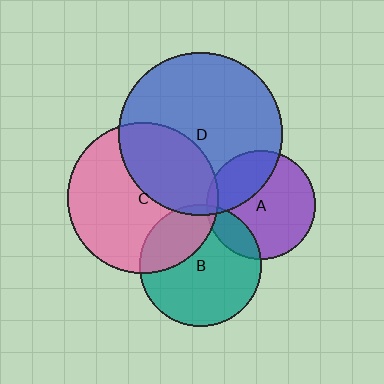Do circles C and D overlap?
Yes.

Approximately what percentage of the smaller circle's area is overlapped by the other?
Approximately 35%.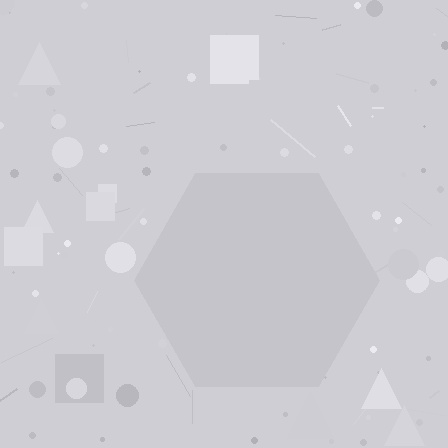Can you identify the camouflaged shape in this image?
The camouflaged shape is a hexagon.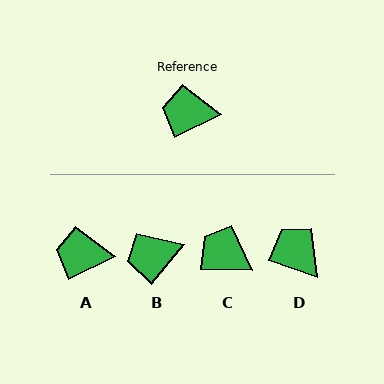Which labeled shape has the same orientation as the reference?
A.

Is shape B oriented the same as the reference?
No, it is off by about 24 degrees.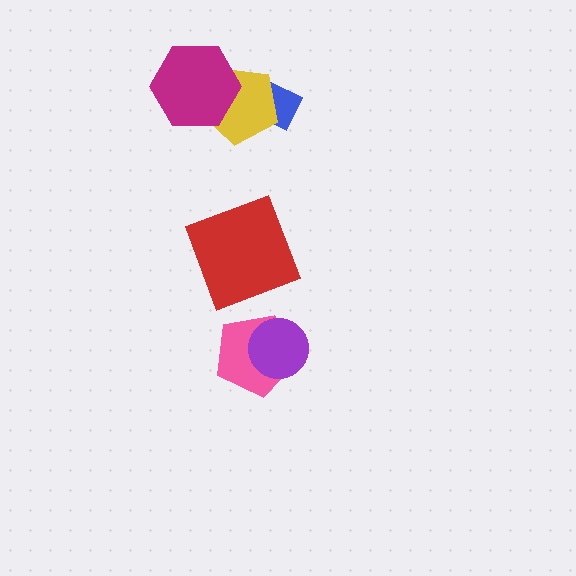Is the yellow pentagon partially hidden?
Yes, it is partially covered by another shape.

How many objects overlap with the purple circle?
1 object overlaps with the purple circle.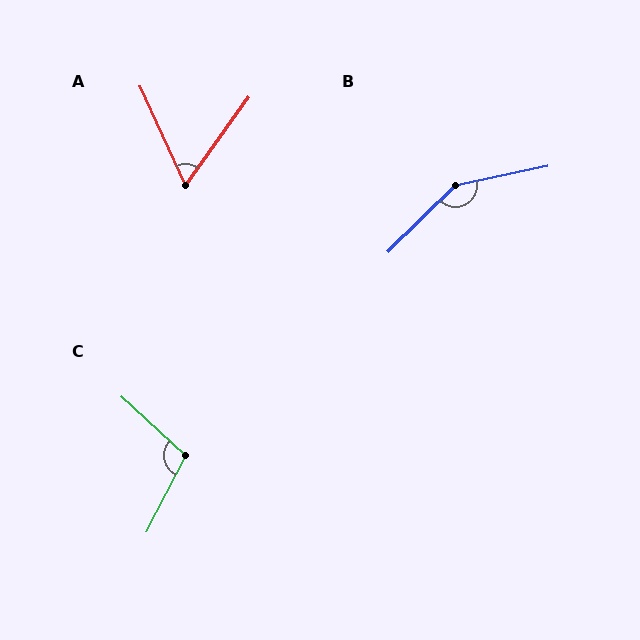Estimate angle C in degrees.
Approximately 105 degrees.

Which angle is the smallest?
A, at approximately 61 degrees.